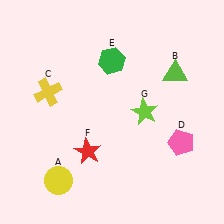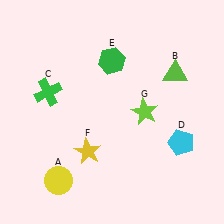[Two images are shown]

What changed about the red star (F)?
In Image 1, F is red. In Image 2, it changed to yellow.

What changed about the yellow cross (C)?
In Image 1, C is yellow. In Image 2, it changed to green.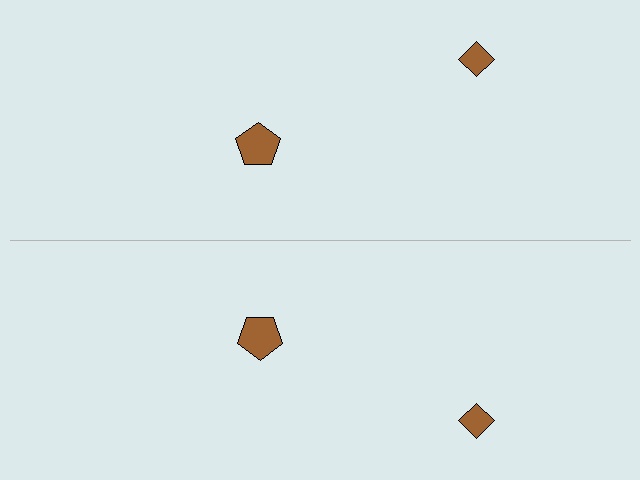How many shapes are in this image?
There are 4 shapes in this image.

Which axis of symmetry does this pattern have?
The pattern has a horizontal axis of symmetry running through the center of the image.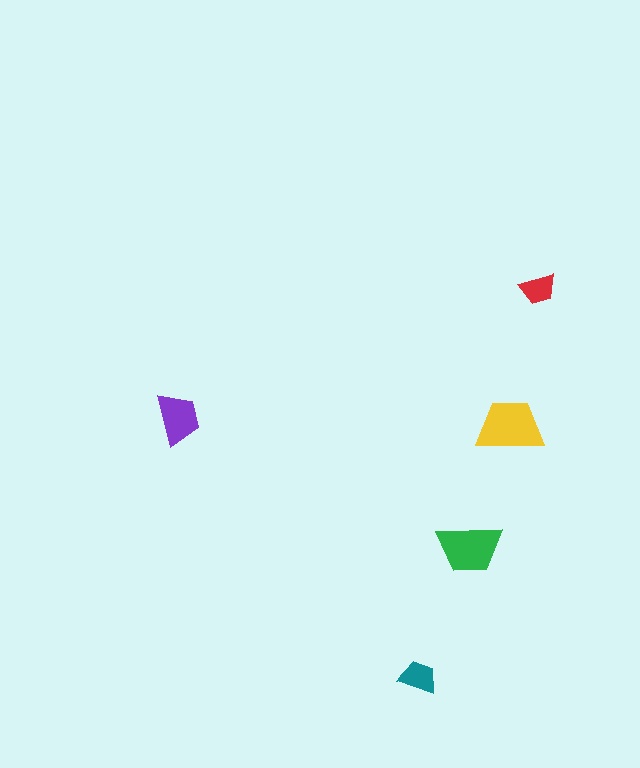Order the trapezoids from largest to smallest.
the yellow one, the green one, the purple one, the teal one, the red one.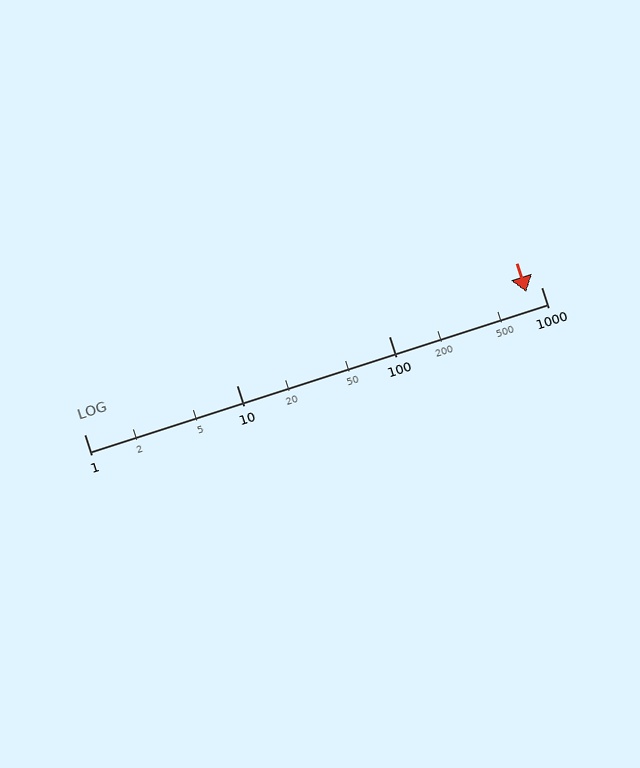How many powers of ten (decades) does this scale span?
The scale spans 3 decades, from 1 to 1000.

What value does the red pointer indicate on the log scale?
The pointer indicates approximately 800.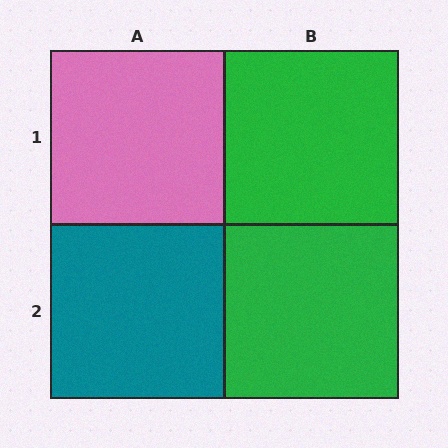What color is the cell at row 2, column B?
Green.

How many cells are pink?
1 cell is pink.